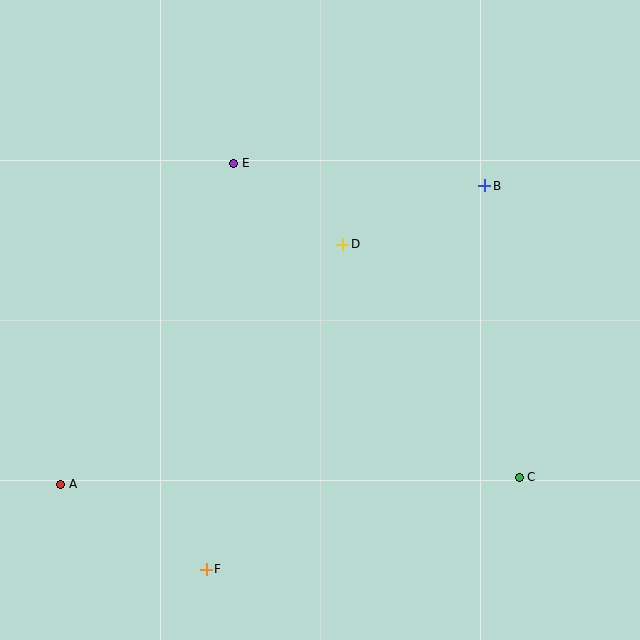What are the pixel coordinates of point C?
Point C is at (519, 477).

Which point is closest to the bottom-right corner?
Point C is closest to the bottom-right corner.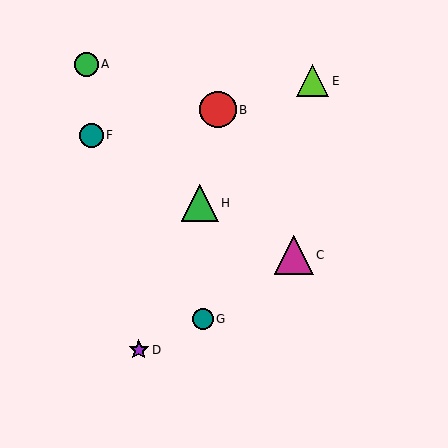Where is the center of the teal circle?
The center of the teal circle is at (92, 135).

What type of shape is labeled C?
Shape C is a magenta triangle.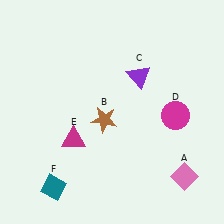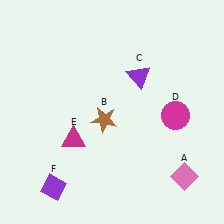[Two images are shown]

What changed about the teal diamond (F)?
In Image 1, F is teal. In Image 2, it changed to purple.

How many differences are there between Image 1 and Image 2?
There is 1 difference between the two images.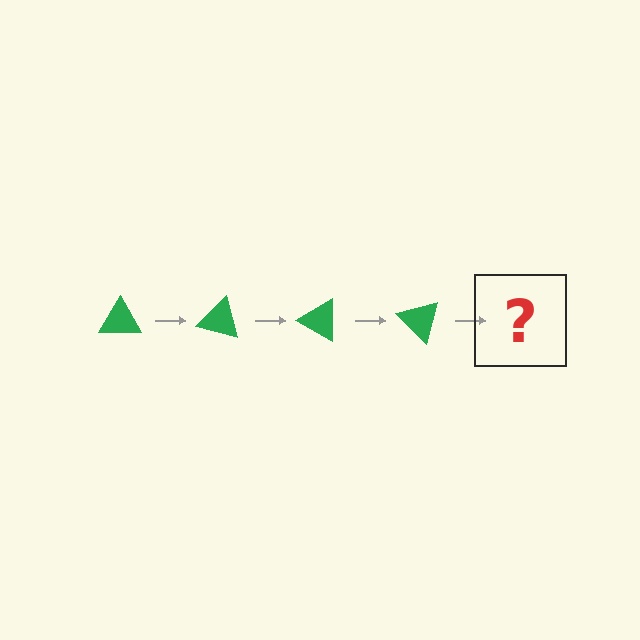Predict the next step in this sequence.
The next step is a green triangle rotated 60 degrees.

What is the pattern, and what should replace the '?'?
The pattern is that the triangle rotates 15 degrees each step. The '?' should be a green triangle rotated 60 degrees.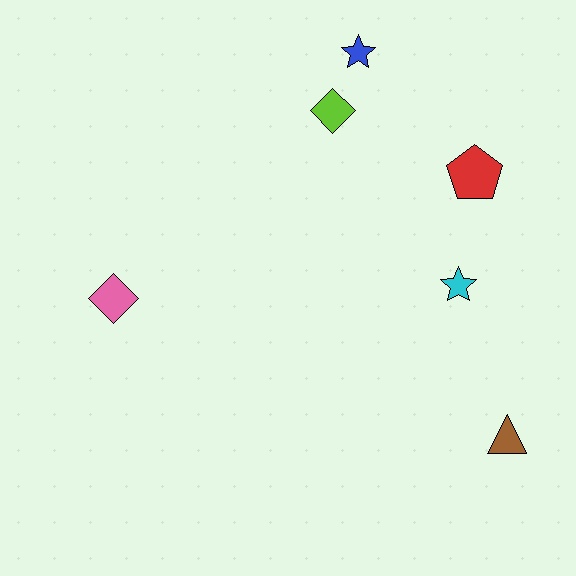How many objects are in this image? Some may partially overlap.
There are 6 objects.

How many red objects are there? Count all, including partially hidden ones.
There is 1 red object.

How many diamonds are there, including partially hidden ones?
There are 2 diamonds.